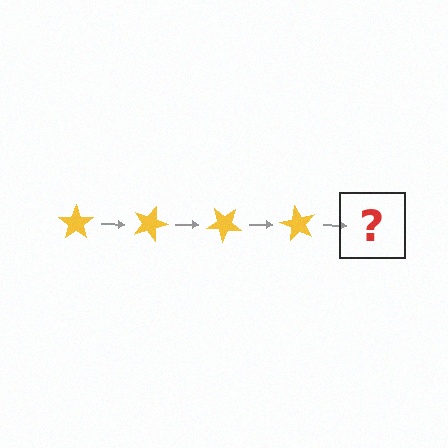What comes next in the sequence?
The next element should be a yellow star rotated 80 degrees.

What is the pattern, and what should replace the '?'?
The pattern is that the star rotates 20 degrees each step. The '?' should be a yellow star rotated 80 degrees.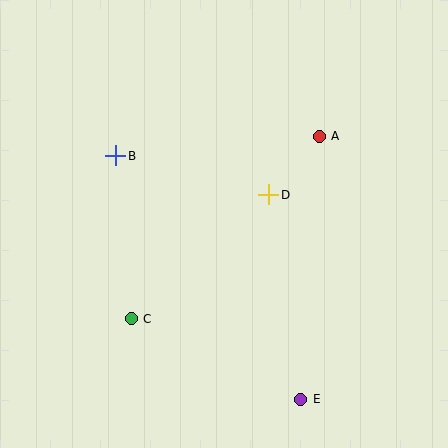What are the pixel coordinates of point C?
Point C is at (131, 319).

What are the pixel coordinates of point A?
Point A is at (319, 136).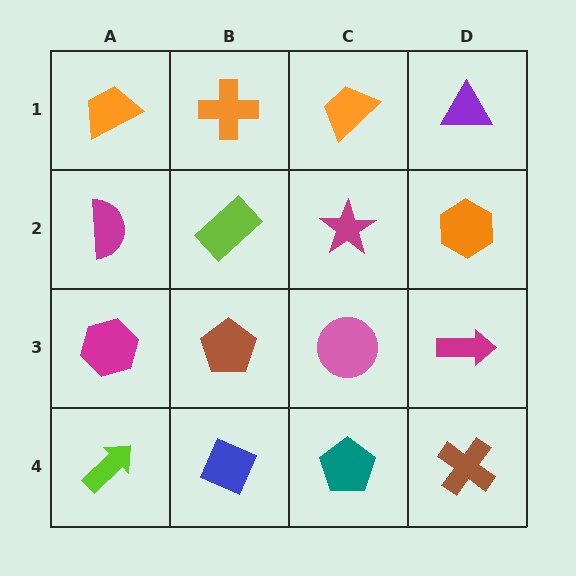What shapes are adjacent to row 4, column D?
A magenta arrow (row 3, column D), a teal pentagon (row 4, column C).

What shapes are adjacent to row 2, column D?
A purple triangle (row 1, column D), a magenta arrow (row 3, column D), a magenta star (row 2, column C).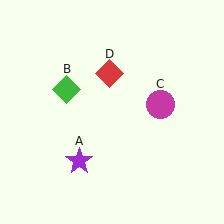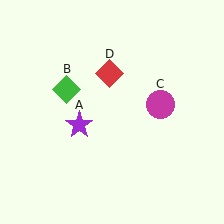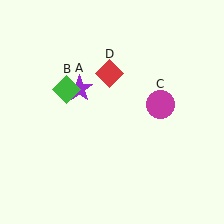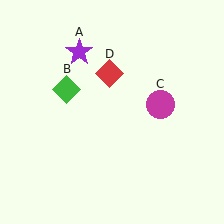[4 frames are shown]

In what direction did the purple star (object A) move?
The purple star (object A) moved up.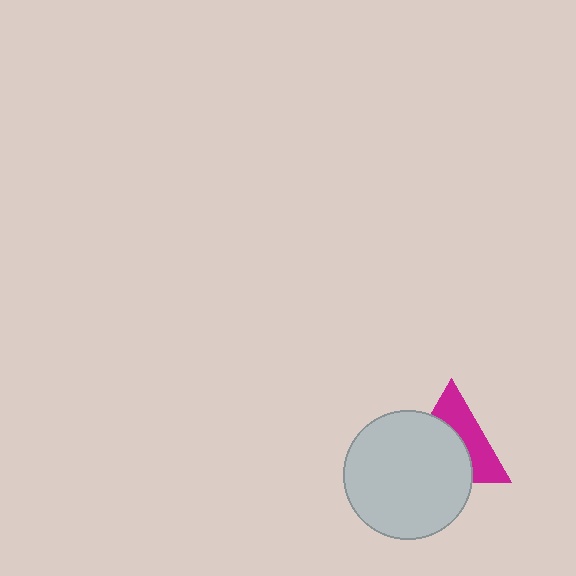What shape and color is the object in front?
The object in front is a light gray circle.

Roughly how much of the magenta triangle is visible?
A small part of it is visible (roughly 44%).